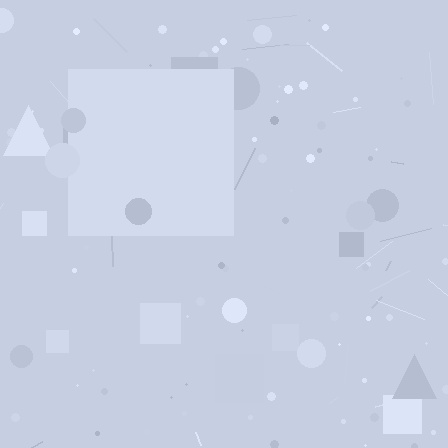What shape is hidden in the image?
A square is hidden in the image.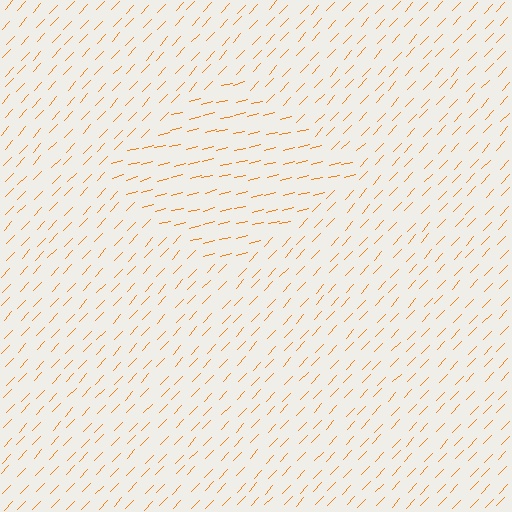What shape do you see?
I see a diamond.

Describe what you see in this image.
The image is filled with small orange line segments. A diamond region in the image has lines oriented differently from the surrounding lines, creating a visible texture boundary.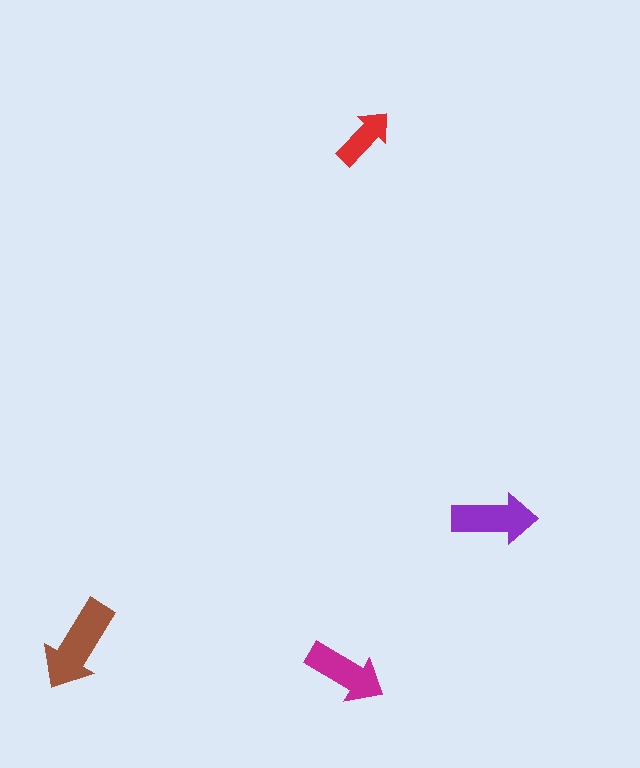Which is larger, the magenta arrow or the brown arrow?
The brown one.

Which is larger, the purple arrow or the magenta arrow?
The purple one.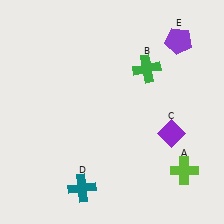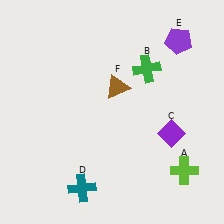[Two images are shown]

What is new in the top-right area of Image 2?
A brown triangle (F) was added in the top-right area of Image 2.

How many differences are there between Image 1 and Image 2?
There is 1 difference between the two images.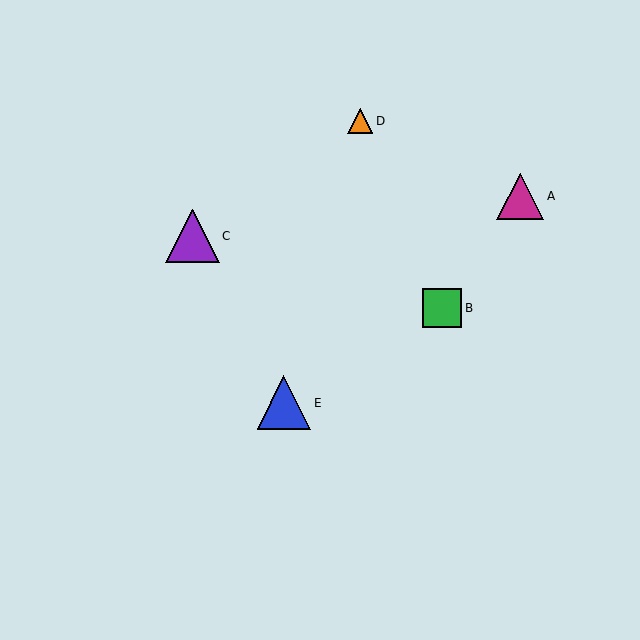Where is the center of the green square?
The center of the green square is at (442, 308).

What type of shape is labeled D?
Shape D is an orange triangle.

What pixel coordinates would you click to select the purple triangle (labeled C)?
Click at (192, 236) to select the purple triangle C.